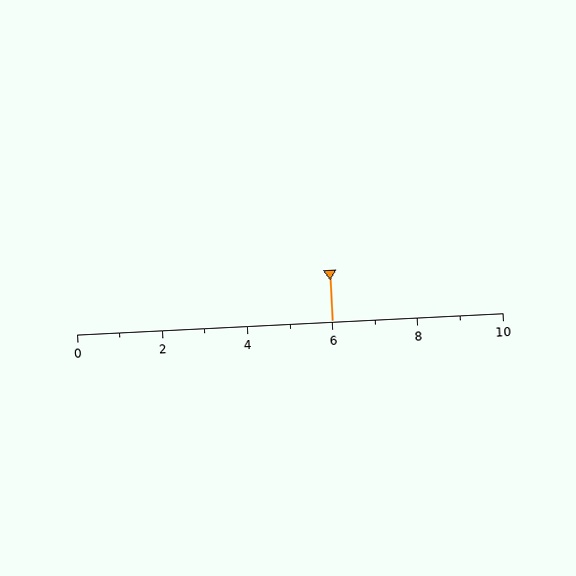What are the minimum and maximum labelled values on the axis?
The axis runs from 0 to 10.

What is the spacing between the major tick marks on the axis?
The major ticks are spaced 2 apart.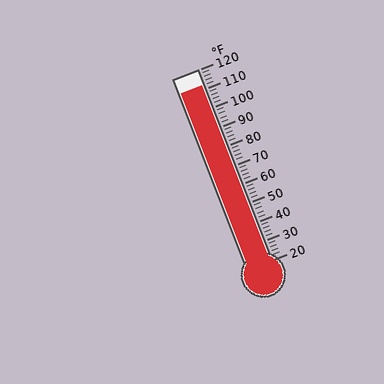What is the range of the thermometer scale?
The thermometer scale ranges from 20°F to 120°F.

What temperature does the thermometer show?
The thermometer shows approximately 112°F.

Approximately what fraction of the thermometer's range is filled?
The thermometer is filled to approximately 90% of its range.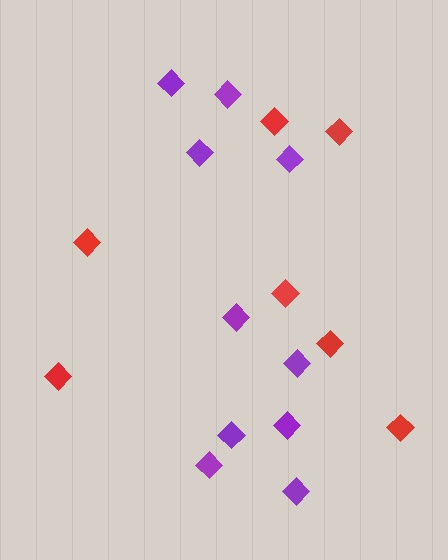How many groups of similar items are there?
There are 2 groups: one group of red diamonds (7) and one group of purple diamonds (10).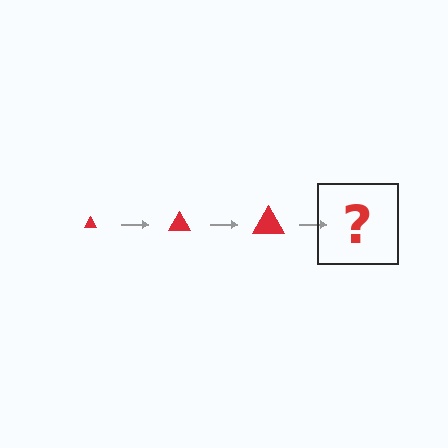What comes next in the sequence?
The next element should be a red triangle, larger than the previous one.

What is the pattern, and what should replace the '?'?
The pattern is that the triangle gets progressively larger each step. The '?' should be a red triangle, larger than the previous one.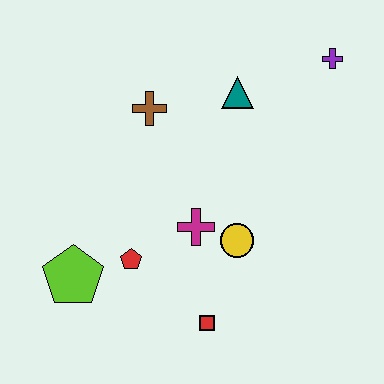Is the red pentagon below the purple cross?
Yes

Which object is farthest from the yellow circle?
The purple cross is farthest from the yellow circle.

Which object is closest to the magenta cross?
The yellow circle is closest to the magenta cross.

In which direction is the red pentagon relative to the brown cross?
The red pentagon is below the brown cross.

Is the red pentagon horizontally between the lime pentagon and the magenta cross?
Yes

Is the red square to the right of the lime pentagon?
Yes